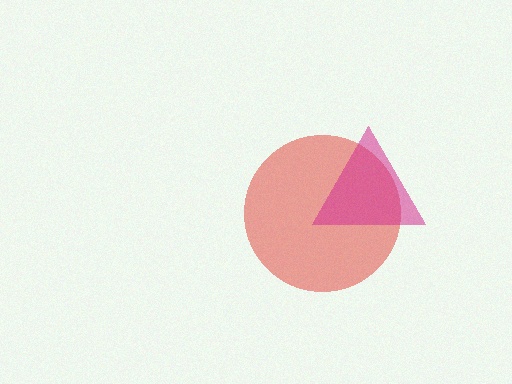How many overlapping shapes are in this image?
There are 2 overlapping shapes in the image.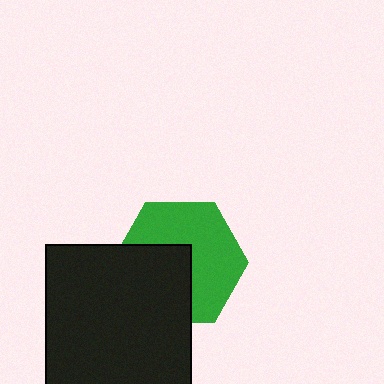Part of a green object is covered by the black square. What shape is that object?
It is a hexagon.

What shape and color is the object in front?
The object in front is a black square.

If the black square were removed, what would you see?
You would see the complete green hexagon.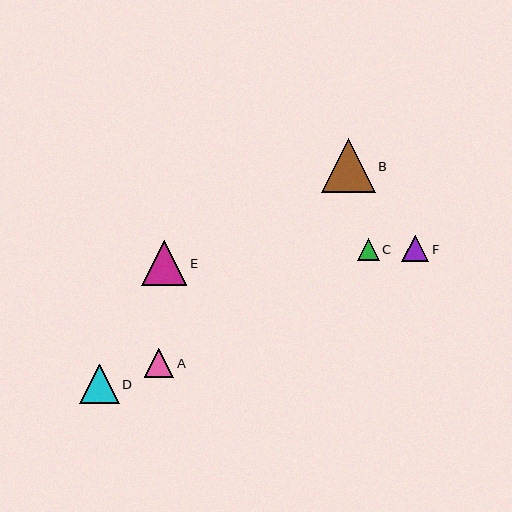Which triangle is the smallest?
Triangle C is the smallest with a size of approximately 22 pixels.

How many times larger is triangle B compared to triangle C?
Triangle B is approximately 2.5 times the size of triangle C.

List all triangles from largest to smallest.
From largest to smallest: B, E, D, A, F, C.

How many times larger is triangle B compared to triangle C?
Triangle B is approximately 2.5 times the size of triangle C.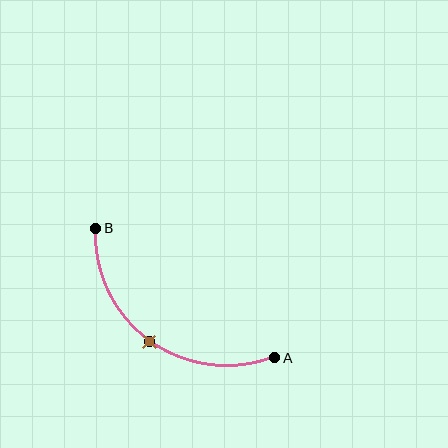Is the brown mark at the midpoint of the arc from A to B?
Yes. The brown mark lies on the arc at equal arc-length from both A and B — it is the arc midpoint.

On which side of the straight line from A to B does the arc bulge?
The arc bulges below and to the left of the straight line connecting A and B.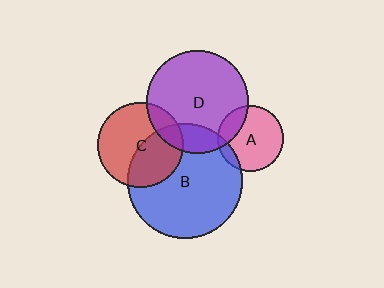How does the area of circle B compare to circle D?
Approximately 1.2 times.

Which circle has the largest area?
Circle B (blue).